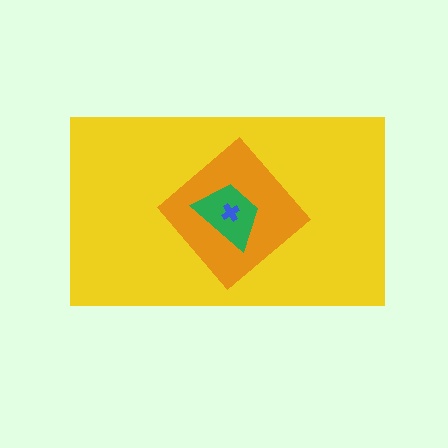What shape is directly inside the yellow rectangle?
The orange diamond.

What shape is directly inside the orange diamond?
The green trapezoid.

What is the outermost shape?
The yellow rectangle.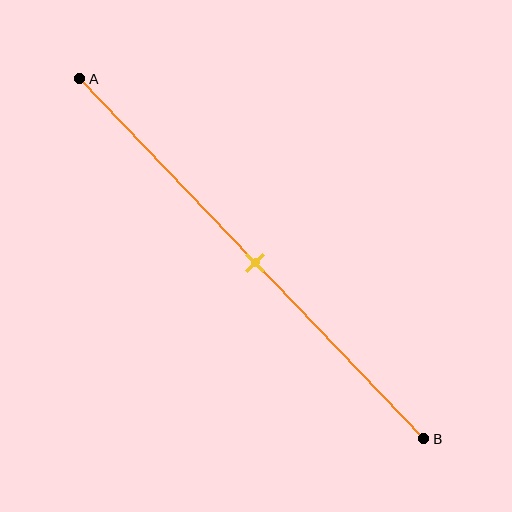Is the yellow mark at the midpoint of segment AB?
Yes, the mark is approximately at the midpoint.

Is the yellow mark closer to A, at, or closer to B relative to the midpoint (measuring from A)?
The yellow mark is approximately at the midpoint of segment AB.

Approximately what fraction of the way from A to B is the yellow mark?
The yellow mark is approximately 50% of the way from A to B.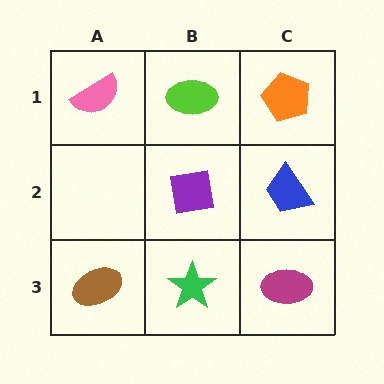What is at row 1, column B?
A lime ellipse.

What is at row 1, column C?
An orange pentagon.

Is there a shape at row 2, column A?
No, that cell is empty.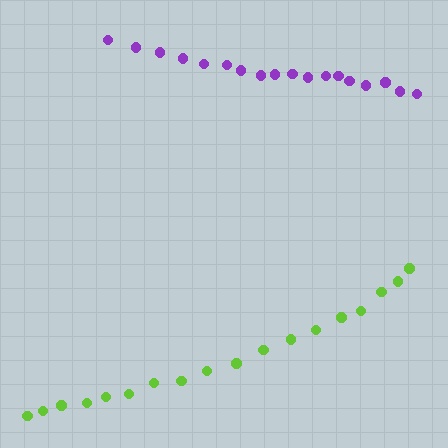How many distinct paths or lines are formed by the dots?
There are 2 distinct paths.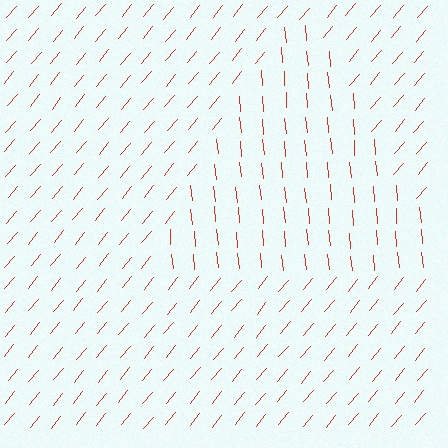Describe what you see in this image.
The image is filled with small red line segments. A triangle region in the image has lines oriented differently from the surrounding lines, creating a visible texture boundary.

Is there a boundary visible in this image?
Yes, there is a texture boundary formed by a change in line orientation.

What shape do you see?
I see a triangle.